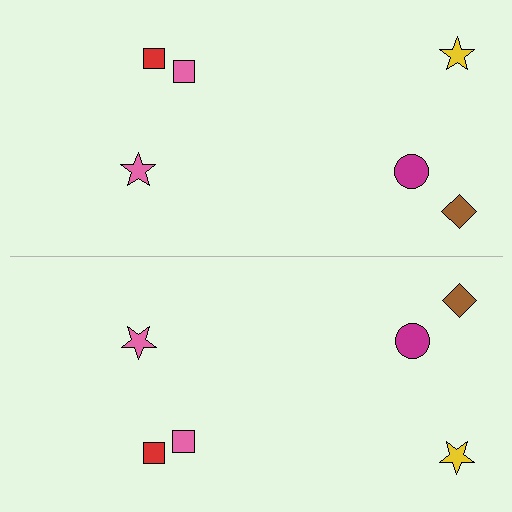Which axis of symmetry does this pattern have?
The pattern has a horizontal axis of symmetry running through the center of the image.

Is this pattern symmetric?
Yes, this pattern has bilateral (reflection) symmetry.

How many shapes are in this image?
There are 12 shapes in this image.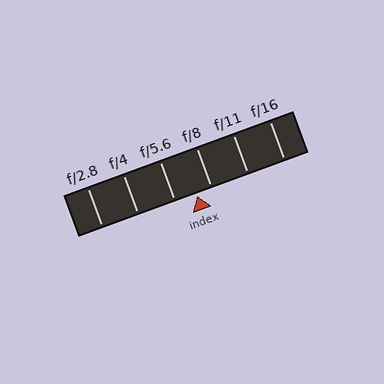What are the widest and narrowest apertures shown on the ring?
The widest aperture shown is f/2.8 and the narrowest is f/16.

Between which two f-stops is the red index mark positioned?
The index mark is between f/5.6 and f/8.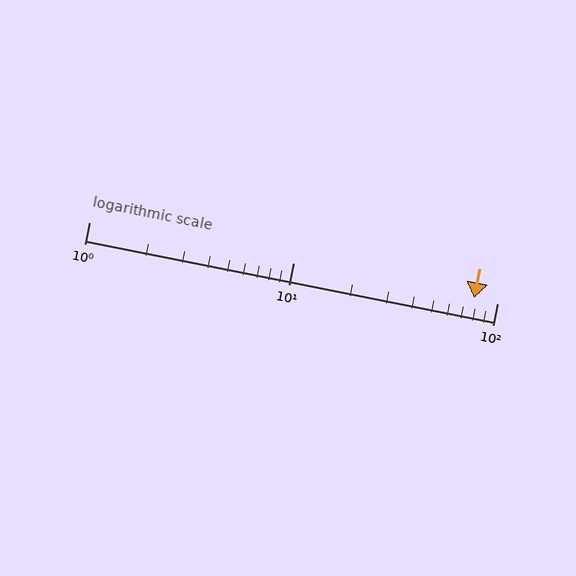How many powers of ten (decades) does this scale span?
The scale spans 2 decades, from 1 to 100.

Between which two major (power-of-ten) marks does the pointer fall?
The pointer is between 10 and 100.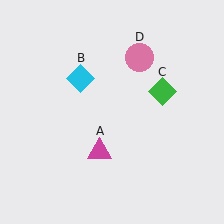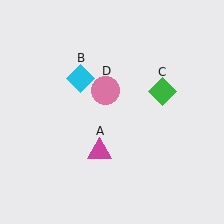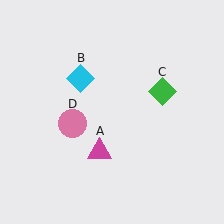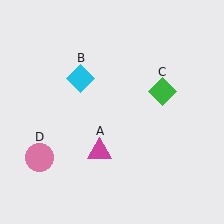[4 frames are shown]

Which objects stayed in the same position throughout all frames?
Magenta triangle (object A) and cyan diamond (object B) and green diamond (object C) remained stationary.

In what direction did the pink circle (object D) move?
The pink circle (object D) moved down and to the left.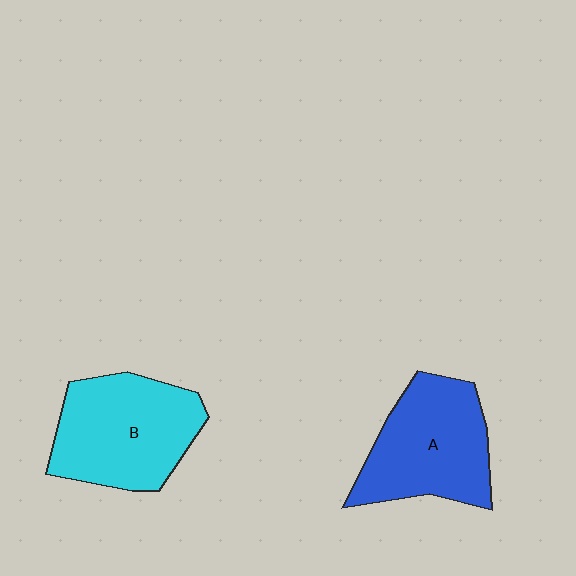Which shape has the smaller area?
Shape A (blue).